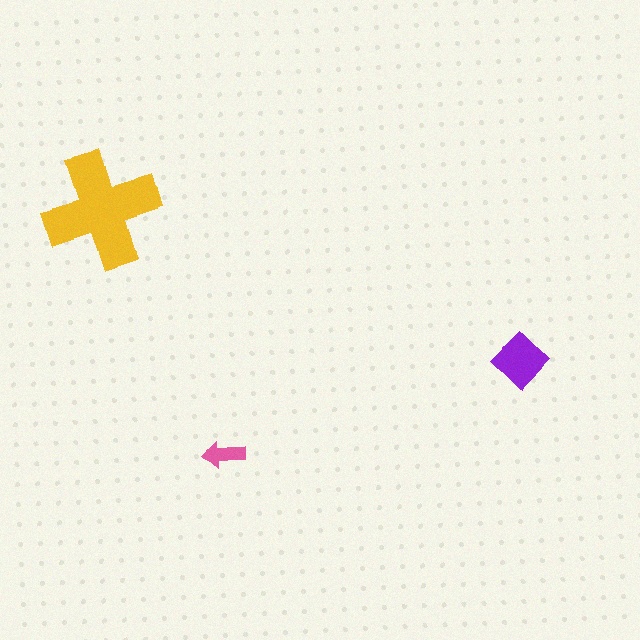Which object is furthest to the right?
The purple diamond is rightmost.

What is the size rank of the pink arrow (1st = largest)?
3rd.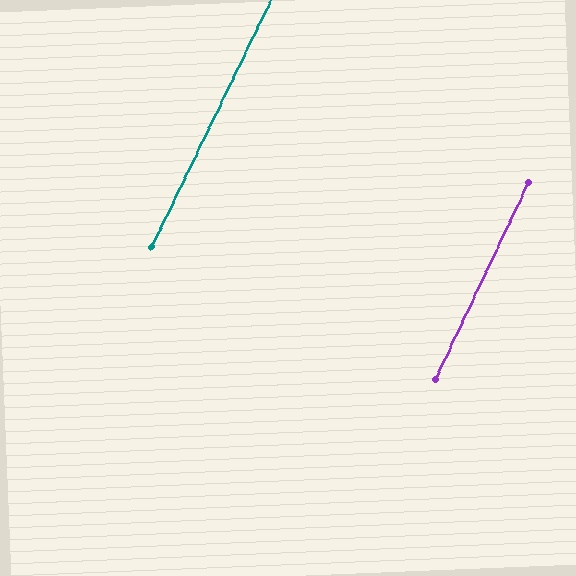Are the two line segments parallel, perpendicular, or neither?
Parallel — their directions differ by only 0.4°.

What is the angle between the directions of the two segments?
Approximately 0 degrees.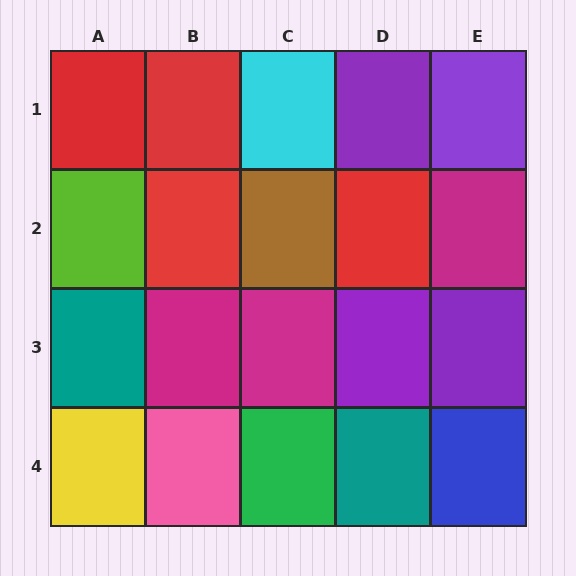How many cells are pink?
1 cell is pink.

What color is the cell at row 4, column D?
Teal.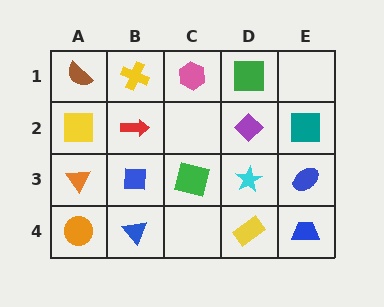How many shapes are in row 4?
4 shapes.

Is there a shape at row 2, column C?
No, that cell is empty.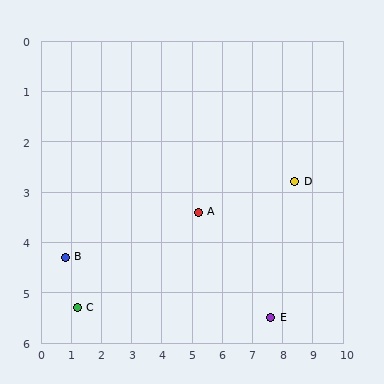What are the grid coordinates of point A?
Point A is at approximately (5.2, 3.4).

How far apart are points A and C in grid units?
Points A and C are about 4.4 grid units apart.